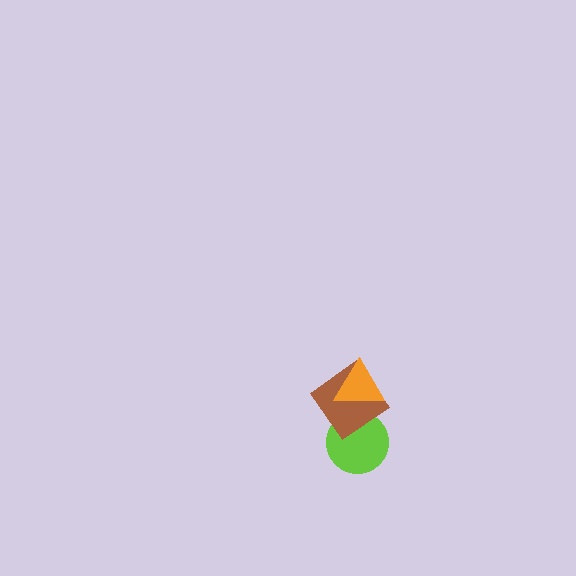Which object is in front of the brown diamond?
The orange triangle is in front of the brown diamond.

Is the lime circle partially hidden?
Yes, it is partially covered by another shape.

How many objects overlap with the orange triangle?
1 object overlaps with the orange triangle.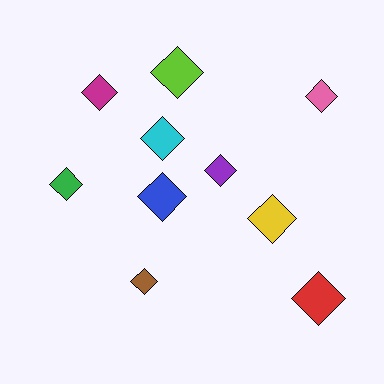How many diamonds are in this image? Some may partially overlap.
There are 10 diamonds.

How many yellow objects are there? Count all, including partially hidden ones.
There is 1 yellow object.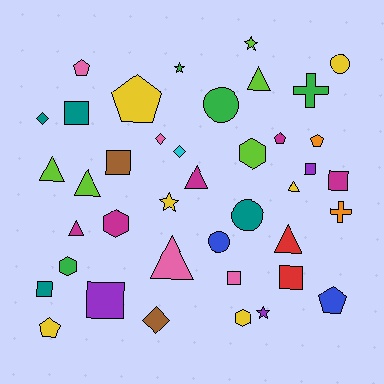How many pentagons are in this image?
There are 6 pentagons.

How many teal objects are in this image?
There are 4 teal objects.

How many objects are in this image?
There are 40 objects.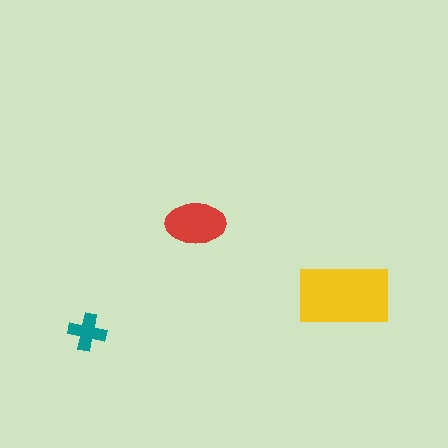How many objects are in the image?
There are 3 objects in the image.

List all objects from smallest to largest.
The teal cross, the red ellipse, the yellow rectangle.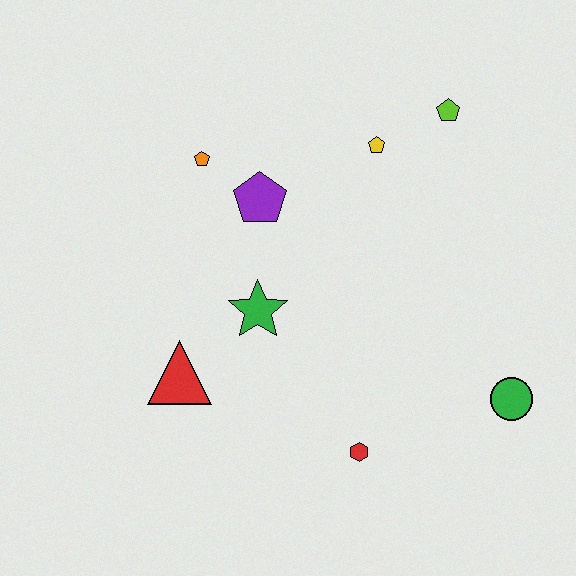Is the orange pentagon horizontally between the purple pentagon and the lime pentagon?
No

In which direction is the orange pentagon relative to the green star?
The orange pentagon is above the green star.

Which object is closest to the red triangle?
The green star is closest to the red triangle.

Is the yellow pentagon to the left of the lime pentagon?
Yes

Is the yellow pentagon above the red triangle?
Yes